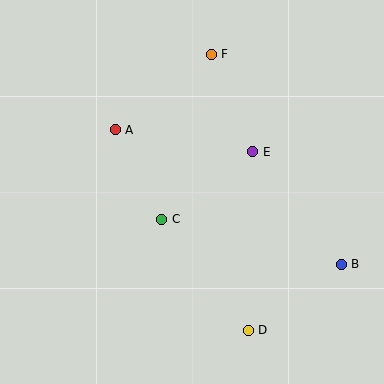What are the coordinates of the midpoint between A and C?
The midpoint between A and C is at (138, 175).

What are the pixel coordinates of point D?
Point D is at (248, 330).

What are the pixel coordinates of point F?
Point F is at (211, 54).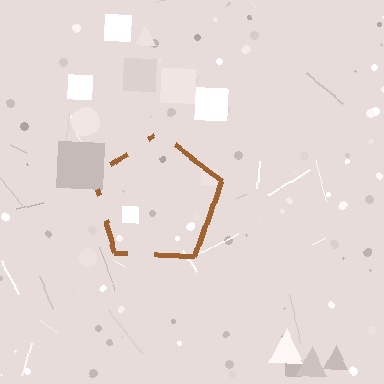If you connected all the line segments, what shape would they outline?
They would outline a pentagon.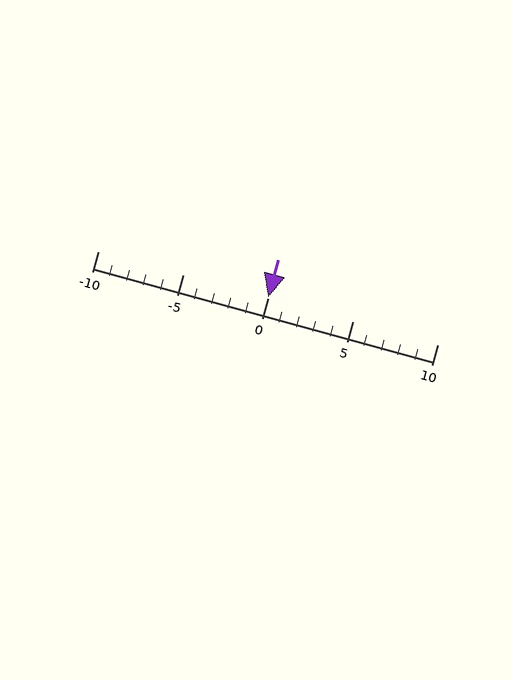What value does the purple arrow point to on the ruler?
The purple arrow points to approximately 0.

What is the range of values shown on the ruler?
The ruler shows values from -10 to 10.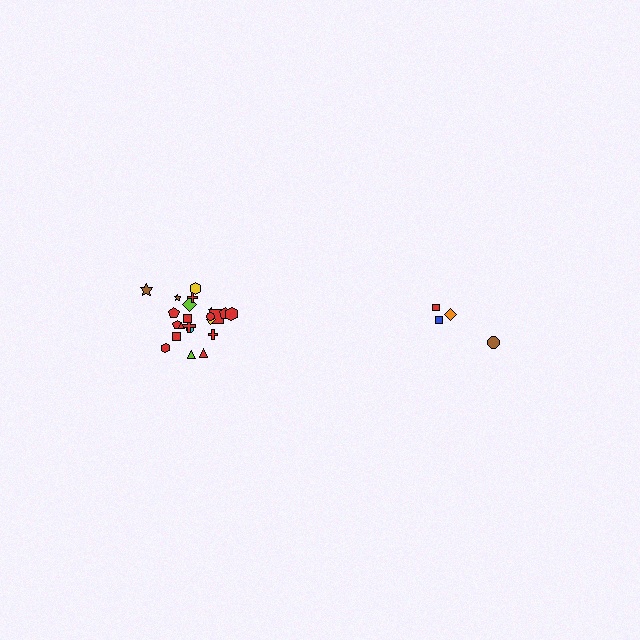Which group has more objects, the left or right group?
The left group.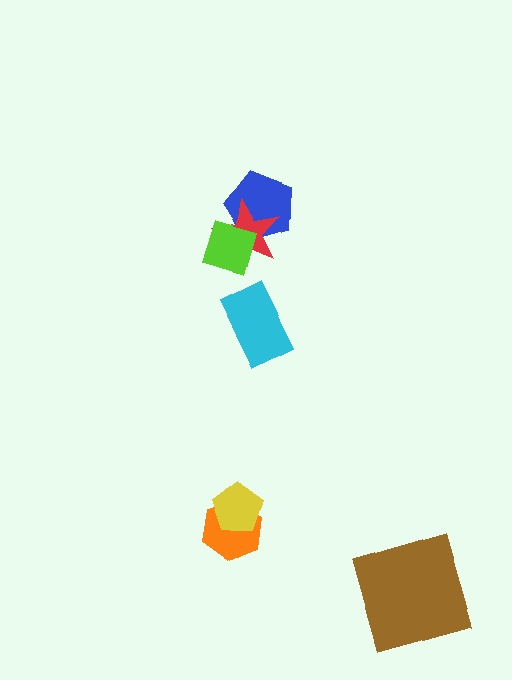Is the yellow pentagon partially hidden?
No, no other shape covers it.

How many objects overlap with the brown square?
0 objects overlap with the brown square.